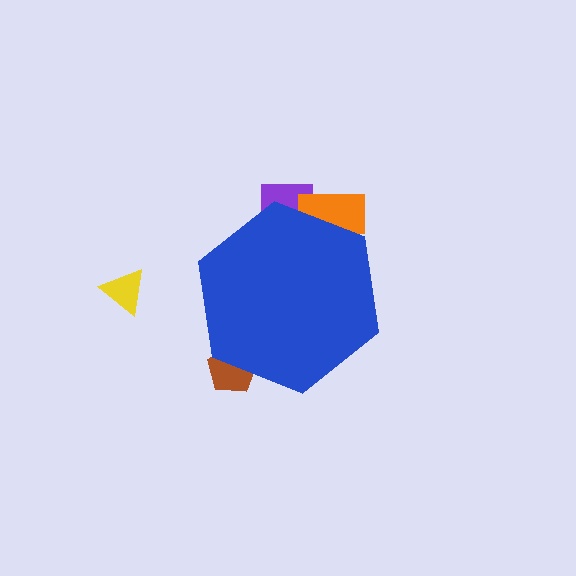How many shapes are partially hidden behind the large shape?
3 shapes are partially hidden.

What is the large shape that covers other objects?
A blue hexagon.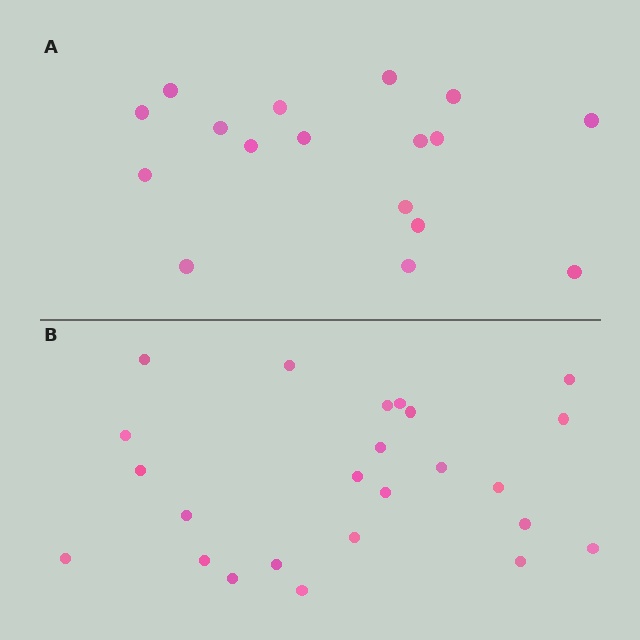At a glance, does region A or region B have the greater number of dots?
Region B (the bottom region) has more dots.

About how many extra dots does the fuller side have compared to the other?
Region B has roughly 8 or so more dots than region A.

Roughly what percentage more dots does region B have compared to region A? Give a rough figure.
About 40% more.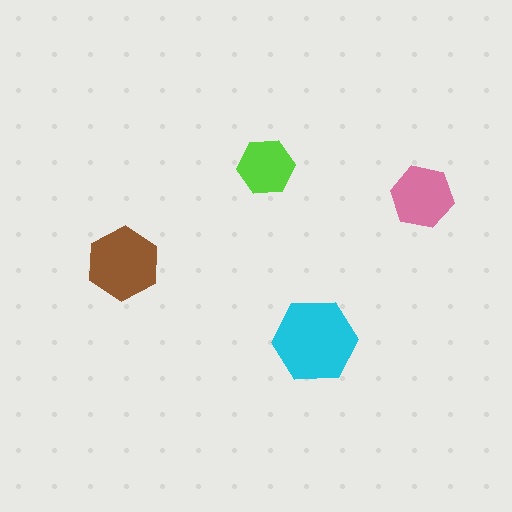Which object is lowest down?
The cyan hexagon is bottommost.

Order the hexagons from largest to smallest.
the cyan one, the brown one, the pink one, the lime one.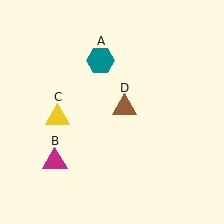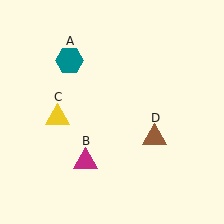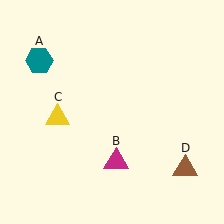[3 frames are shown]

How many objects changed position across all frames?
3 objects changed position: teal hexagon (object A), magenta triangle (object B), brown triangle (object D).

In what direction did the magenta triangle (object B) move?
The magenta triangle (object B) moved right.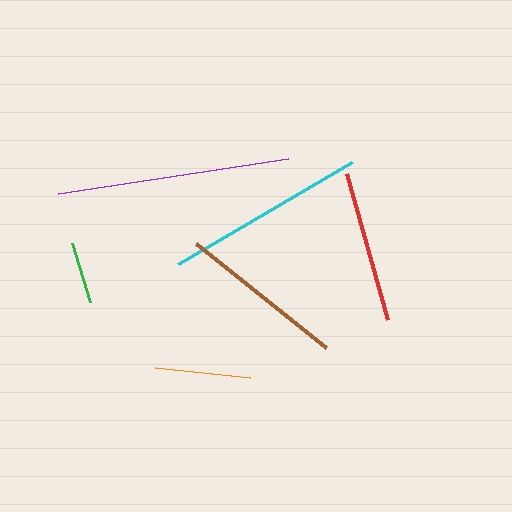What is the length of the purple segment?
The purple segment is approximately 233 pixels long.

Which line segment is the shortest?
The green line is the shortest at approximately 61 pixels.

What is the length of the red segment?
The red segment is approximately 152 pixels long.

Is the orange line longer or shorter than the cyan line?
The cyan line is longer than the orange line.